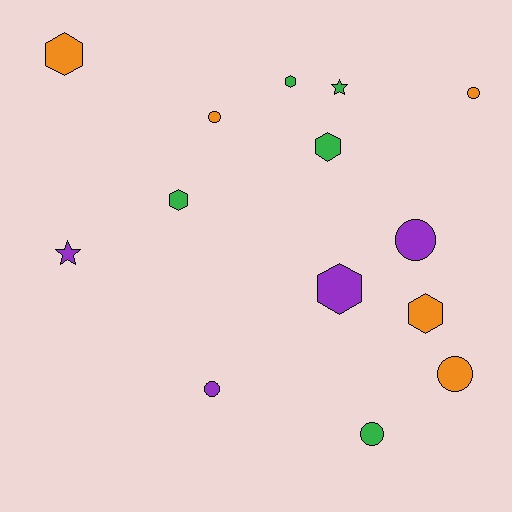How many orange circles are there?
There are 3 orange circles.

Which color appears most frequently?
Green, with 5 objects.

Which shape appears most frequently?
Hexagon, with 6 objects.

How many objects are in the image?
There are 14 objects.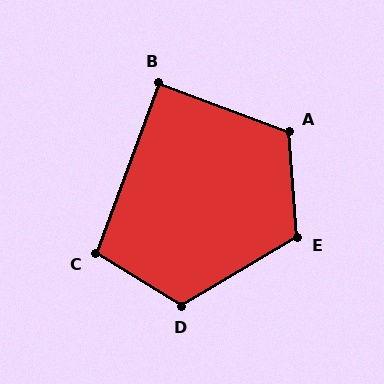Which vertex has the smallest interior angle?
B, at approximately 90 degrees.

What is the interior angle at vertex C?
Approximately 101 degrees (obtuse).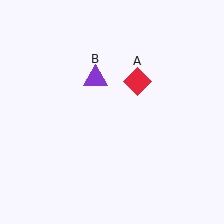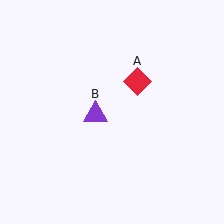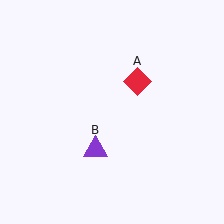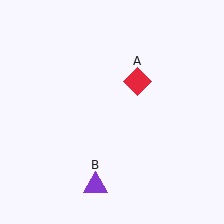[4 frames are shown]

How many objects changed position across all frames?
1 object changed position: purple triangle (object B).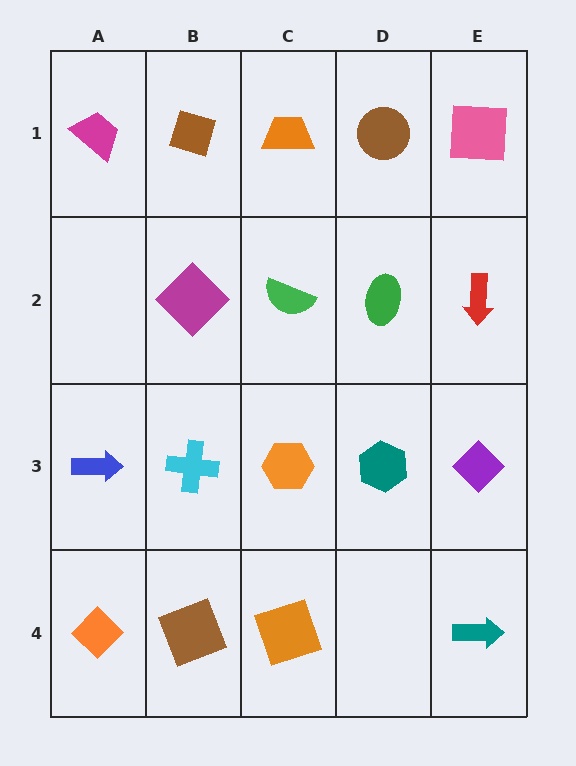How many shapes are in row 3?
5 shapes.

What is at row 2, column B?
A magenta diamond.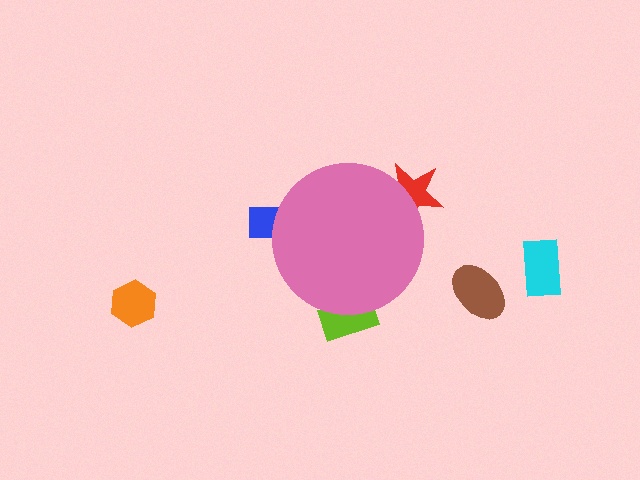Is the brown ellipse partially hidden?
No, the brown ellipse is fully visible.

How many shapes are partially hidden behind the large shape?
3 shapes are partially hidden.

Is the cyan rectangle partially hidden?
No, the cyan rectangle is fully visible.